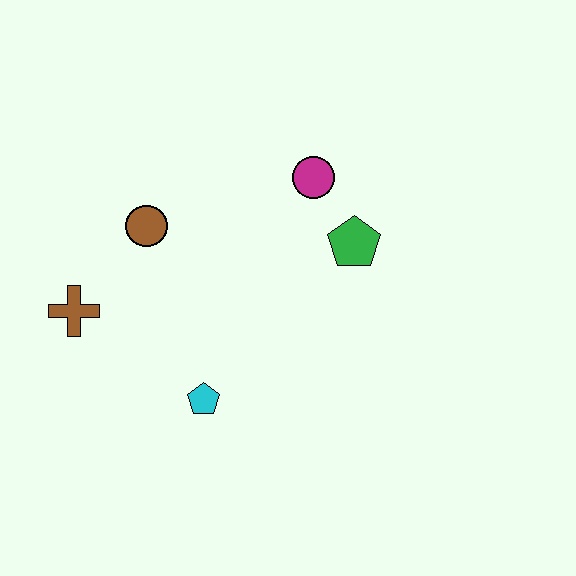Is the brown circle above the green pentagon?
Yes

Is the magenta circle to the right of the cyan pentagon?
Yes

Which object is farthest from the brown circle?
The green pentagon is farthest from the brown circle.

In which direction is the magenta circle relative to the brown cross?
The magenta circle is to the right of the brown cross.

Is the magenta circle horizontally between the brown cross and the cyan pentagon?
No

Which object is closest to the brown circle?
The brown cross is closest to the brown circle.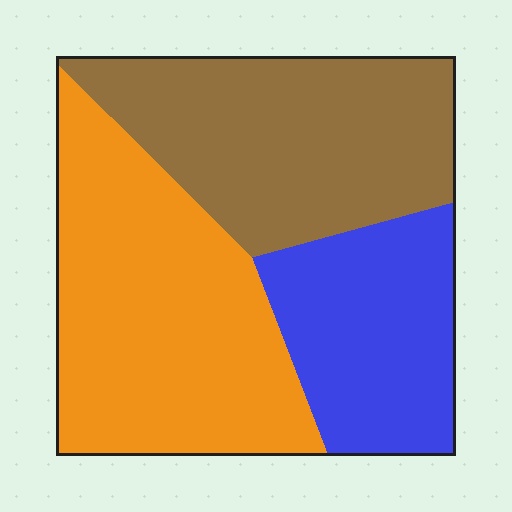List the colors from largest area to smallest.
From largest to smallest: orange, brown, blue.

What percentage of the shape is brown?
Brown covers roughly 35% of the shape.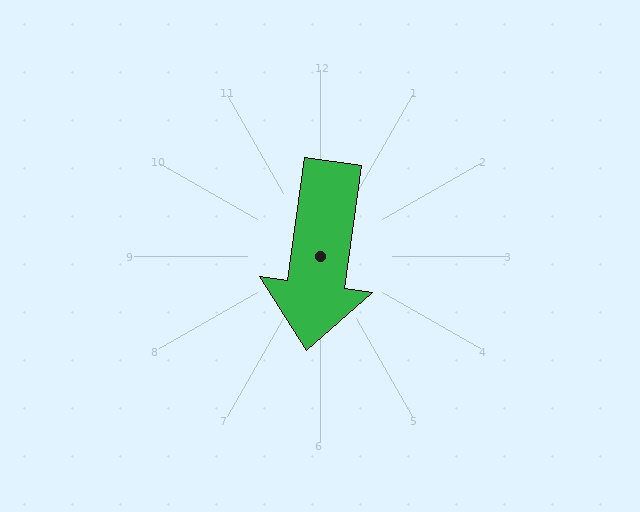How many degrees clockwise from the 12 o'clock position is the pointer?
Approximately 188 degrees.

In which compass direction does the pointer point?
South.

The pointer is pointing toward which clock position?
Roughly 6 o'clock.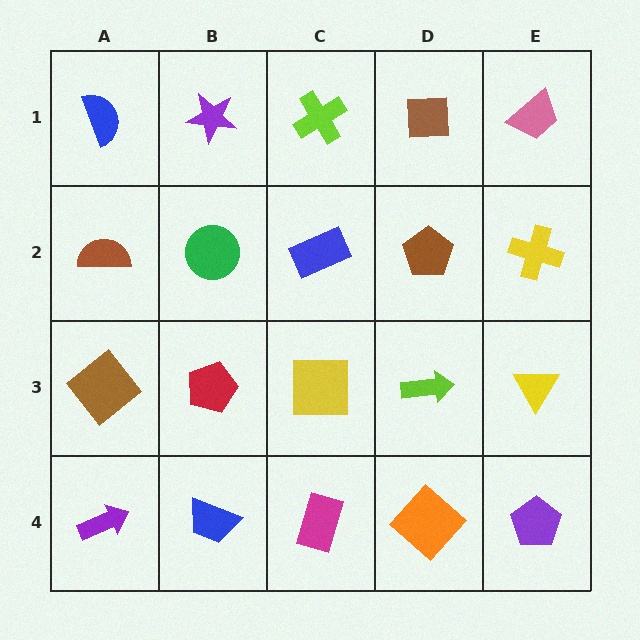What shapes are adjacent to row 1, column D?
A brown pentagon (row 2, column D), a lime cross (row 1, column C), a pink trapezoid (row 1, column E).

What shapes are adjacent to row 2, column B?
A purple star (row 1, column B), a red pentagon (row 3, column B), a brown semicircle (row 2, column A), a blue rectangle (row 2, column C).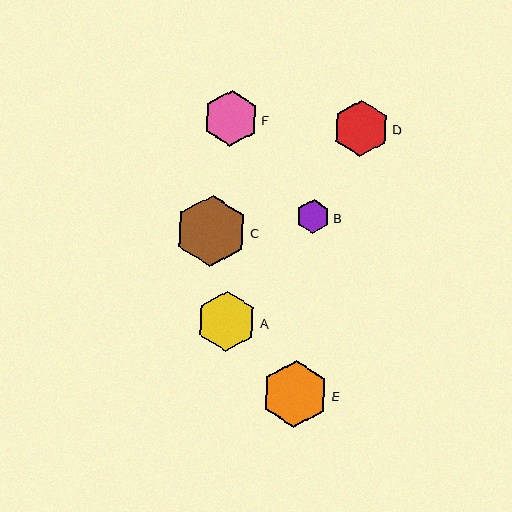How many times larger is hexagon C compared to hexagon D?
Hexagon C is approximately 1.3 times the size of hexagon D.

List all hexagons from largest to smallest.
From largest to smallest: C, E, A, D, F, B.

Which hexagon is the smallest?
Hexagon B is the smallest with a size of approximately 34 pixels.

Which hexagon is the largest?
Hexagon C is the largest with a size of approximately 72 pixels.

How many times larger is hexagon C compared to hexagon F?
Hexagon C is approximately 1.3 times the size of hexagon F.